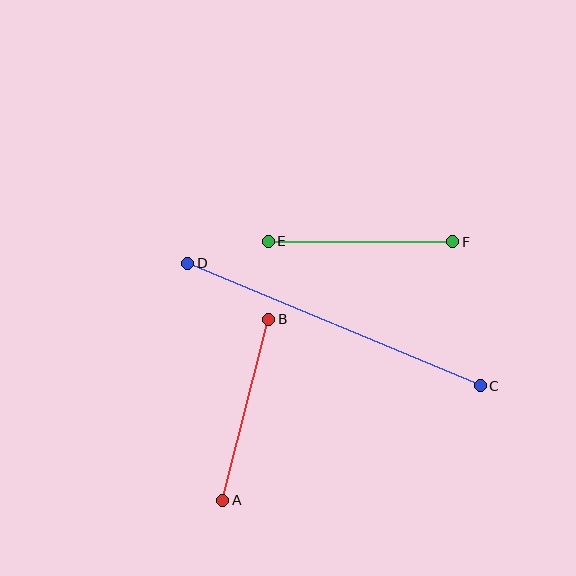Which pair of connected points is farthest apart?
Points C and D are farthest apart.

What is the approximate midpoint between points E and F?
The midpoint is at approximately (361, 241) pixels.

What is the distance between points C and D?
The distance is approximately 317 pixels.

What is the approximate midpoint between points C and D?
The midpoint is at approximately (334, 324) pixels.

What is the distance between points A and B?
The distance is approximately 187 pixels.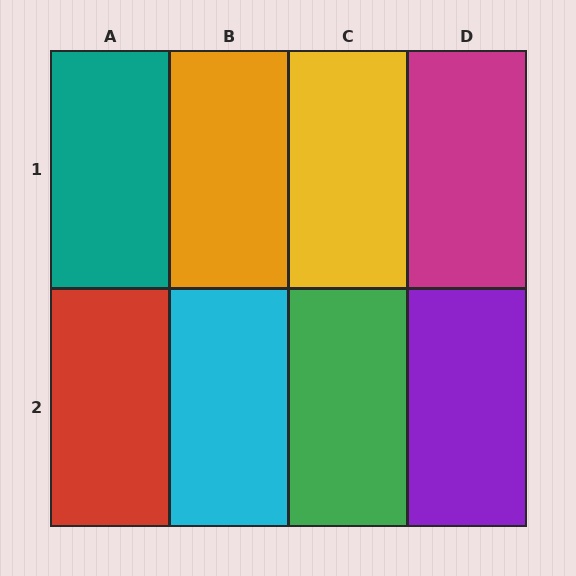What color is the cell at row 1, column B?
Orange.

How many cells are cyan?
1 cell is cyan.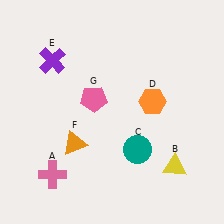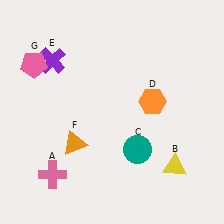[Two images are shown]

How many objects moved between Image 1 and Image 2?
1 object moved between the two images.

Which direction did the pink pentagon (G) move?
The pink pentagon (G) moved left.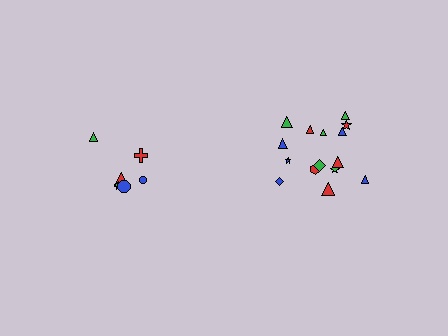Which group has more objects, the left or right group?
The right group.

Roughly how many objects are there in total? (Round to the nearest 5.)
Roughly 20 objects in total.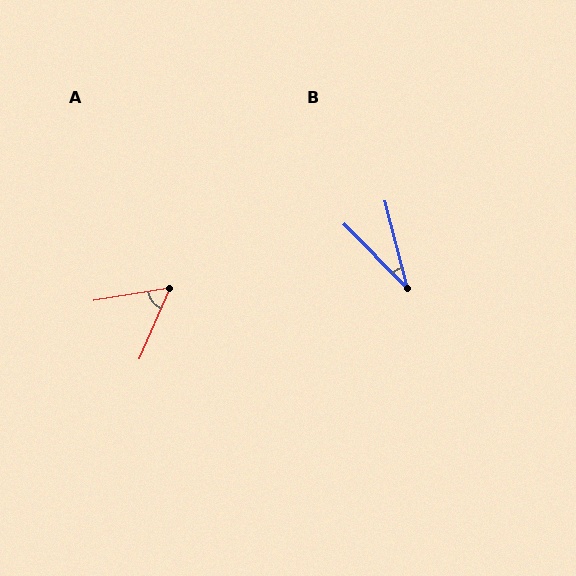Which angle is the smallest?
B, at approximately 30 degrees.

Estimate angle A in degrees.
Approximately 58 degrees.